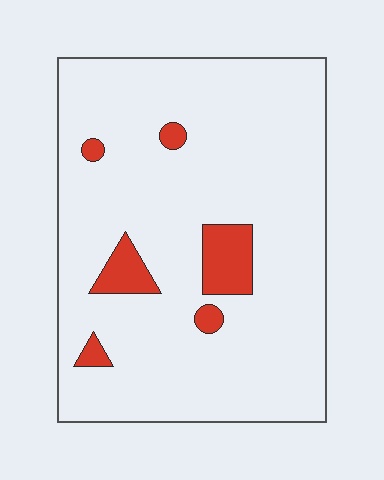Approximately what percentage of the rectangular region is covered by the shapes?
Approximately 10%.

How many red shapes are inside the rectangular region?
6.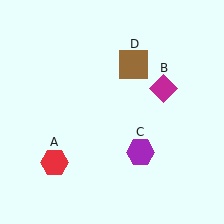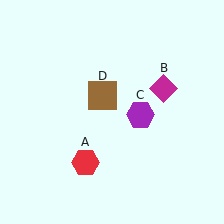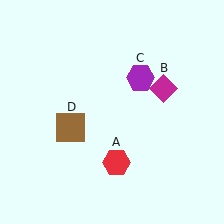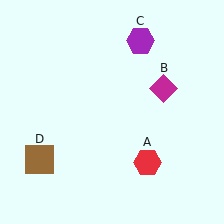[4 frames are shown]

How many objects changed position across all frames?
3 objects changed position: red hexagon (object A), purple hexagon (object C), brown square (object D).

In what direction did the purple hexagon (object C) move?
The purple hexagon (object C) moved up.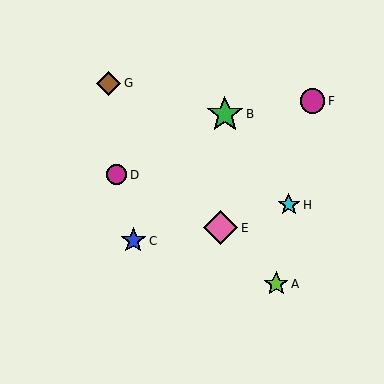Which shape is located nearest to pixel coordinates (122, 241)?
The blue star (labeled C) at (133, 241) is nearest to that location.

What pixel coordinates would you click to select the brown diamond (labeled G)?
Click at (109, 83) to select the brown diamond G.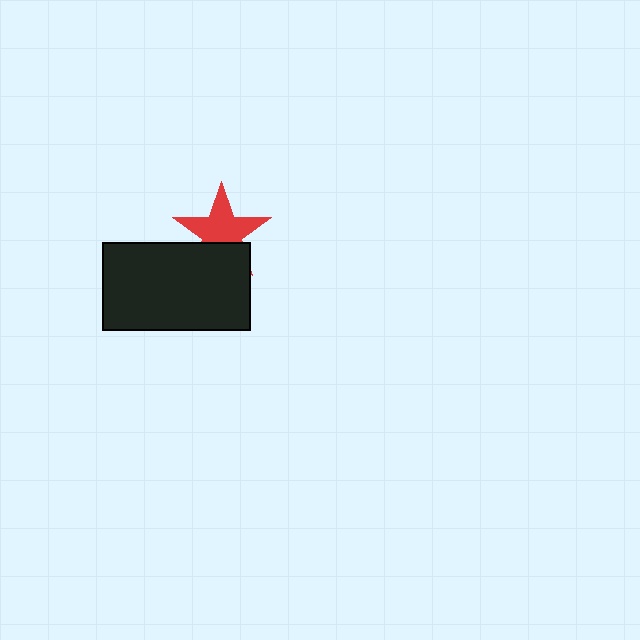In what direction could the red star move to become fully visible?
The red star could move up. That would shift it out from behind the black rectangle entirely.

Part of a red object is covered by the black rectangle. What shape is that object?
It is a star.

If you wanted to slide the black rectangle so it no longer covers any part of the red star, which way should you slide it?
Slide it down — that is the most direct way to separate the two shapes.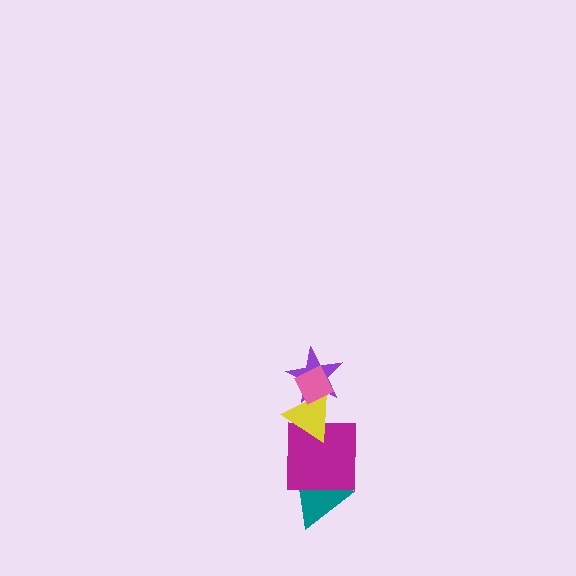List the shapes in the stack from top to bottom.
From top to bottom: the pink diamond, the purple star, the yellow triangle, the magenta square, the teal triangle.